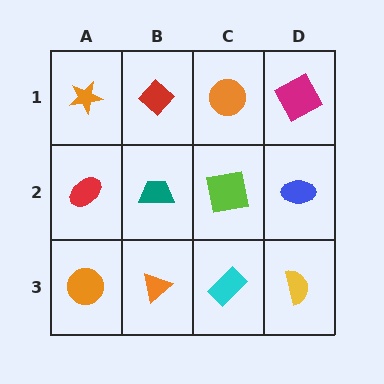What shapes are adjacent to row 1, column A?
A red ellipse (row 2, column A), a red diamond (row 1, column B).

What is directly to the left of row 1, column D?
An orange circle.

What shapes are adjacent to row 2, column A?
An orange star (row 1, column A), an orange circle (row 3, column A), a teal trapezoid (row 2, column B).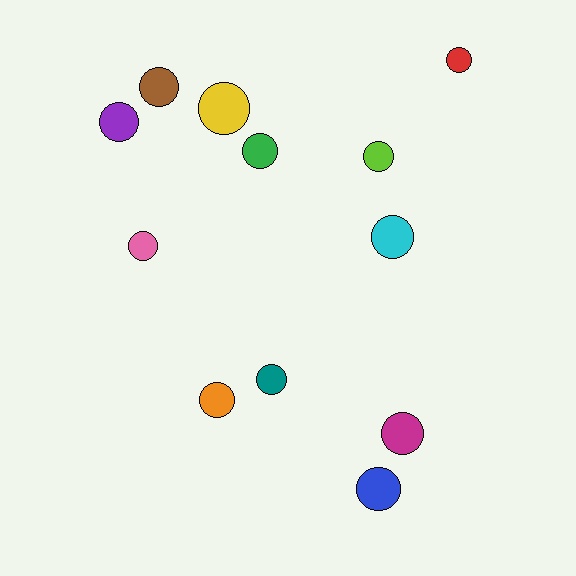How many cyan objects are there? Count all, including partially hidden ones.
There is 1 cyan object.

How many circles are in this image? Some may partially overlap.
There are 12 circles.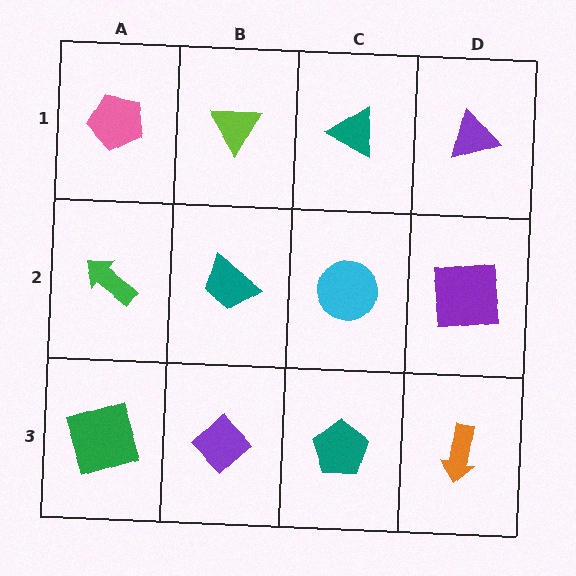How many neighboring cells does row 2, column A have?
3.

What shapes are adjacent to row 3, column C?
A cyan circle (row 2, column C), a purple diamond (row 3, column B), an orange arrow (row 3, column D).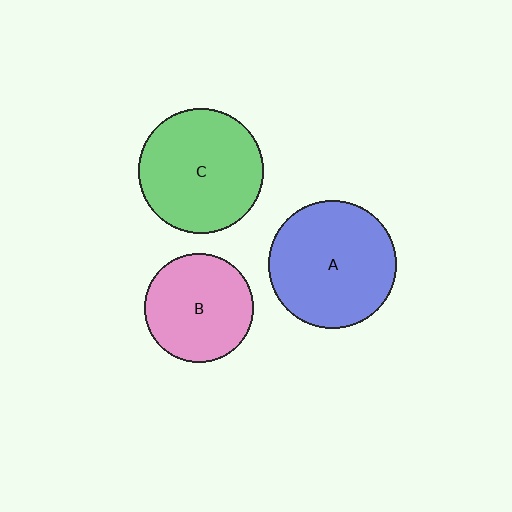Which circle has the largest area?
Circle A (blue).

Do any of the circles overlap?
No, none of the circles overlap.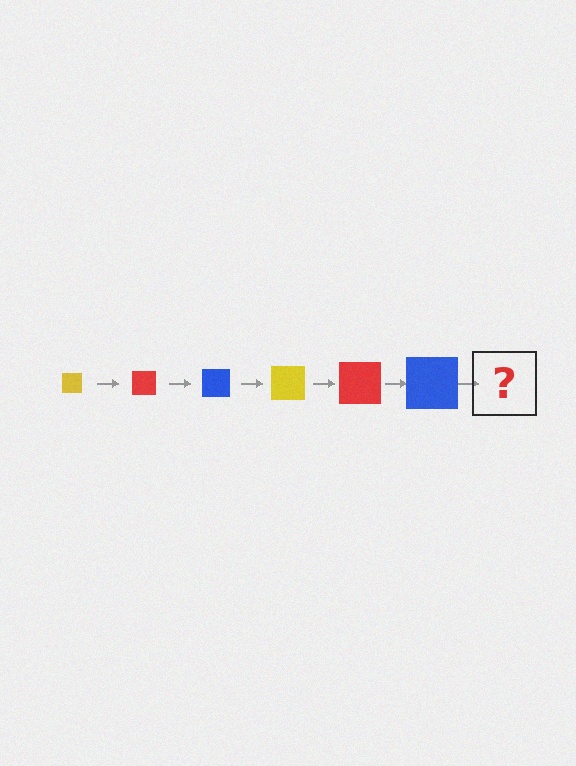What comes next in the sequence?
The next element should be a yellow square, larger than the previous one.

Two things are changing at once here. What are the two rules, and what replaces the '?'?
The two rules are that the square grows larger each step and the color cycles through yellow, red, and blue. The '?' should be a yellow square, larger than the previous one.